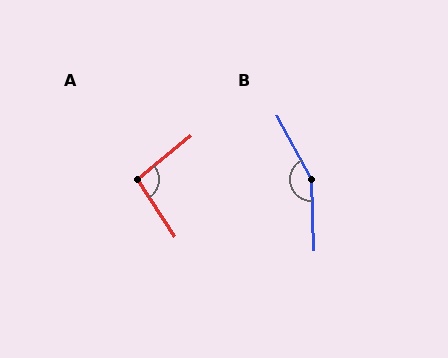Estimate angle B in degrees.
Approximately 153 degrees.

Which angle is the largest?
B, at approximately 153 degrees.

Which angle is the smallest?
A, at approximately 96 degrees.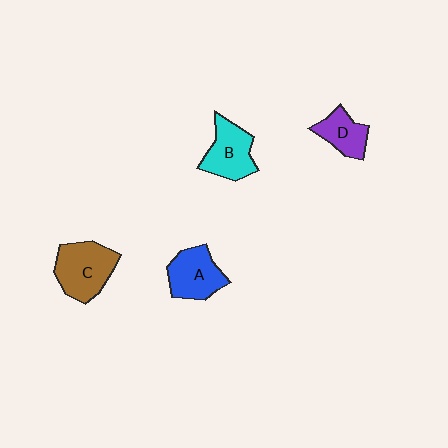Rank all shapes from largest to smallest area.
From largest to smallest: C (brown), B (cyan), A (blue), D (purple).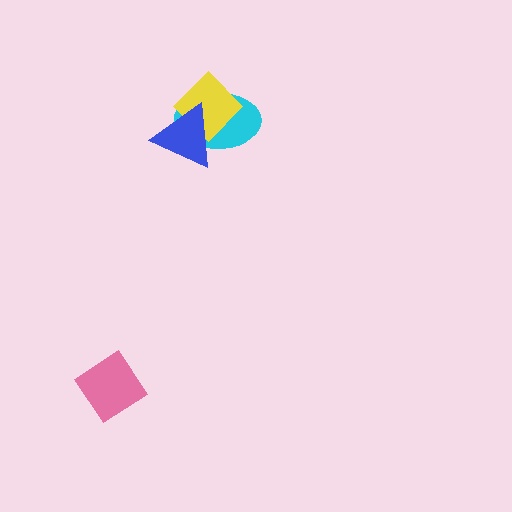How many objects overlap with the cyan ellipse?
2 objects overlap with the cyan ellipse.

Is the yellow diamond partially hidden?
Yes, it is partially covered by another shape.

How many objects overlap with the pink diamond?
0 objects overlap with the pink diamond.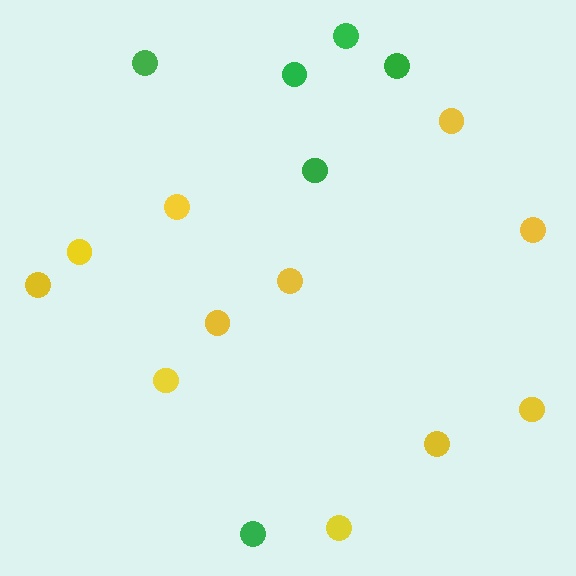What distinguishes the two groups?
There are 2 groups: one group of green circles (6) and one group of yellow circles (11).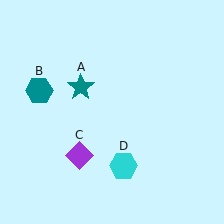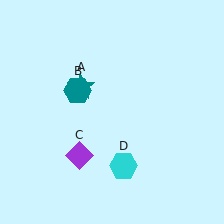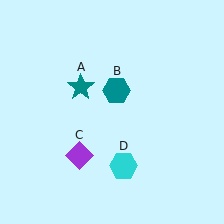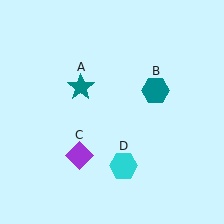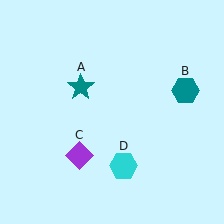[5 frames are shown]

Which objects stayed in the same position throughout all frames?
Teal star (object A) and purple diamond (object C) and cyan hexagon (object D) remained stationary.